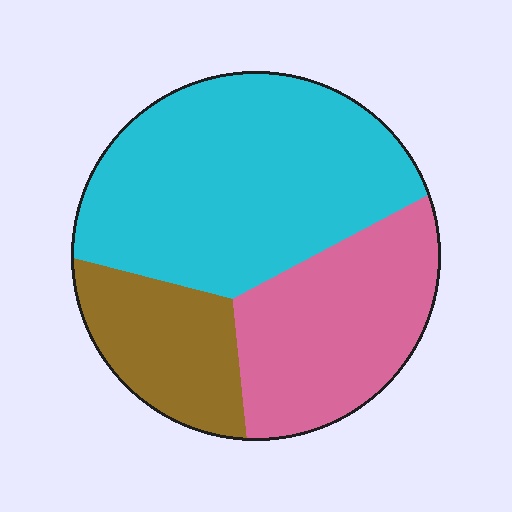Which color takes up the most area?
Cyan, at roughly 50%.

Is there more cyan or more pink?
Cyan.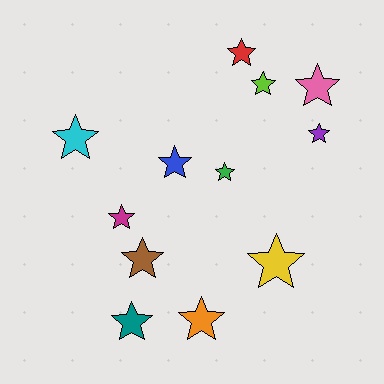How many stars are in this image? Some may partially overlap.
There are 12 stars.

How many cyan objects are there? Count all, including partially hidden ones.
There is 1 cyan object.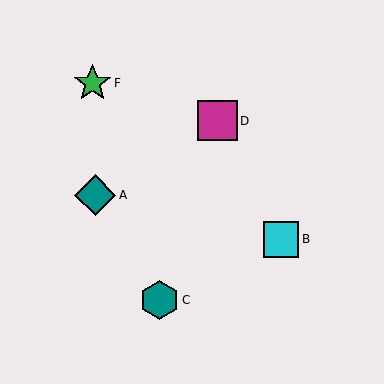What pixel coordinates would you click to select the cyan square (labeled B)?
Click at (281, 239) to select the cyan square B.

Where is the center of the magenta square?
The center of the magenta square is at (217, 121).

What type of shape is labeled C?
Shape C is a teal hexagon.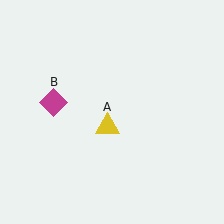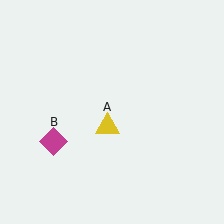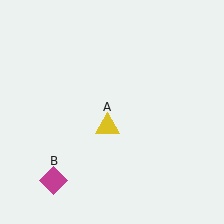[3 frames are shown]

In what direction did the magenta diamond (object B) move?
The magenta diamond (object B) moved down.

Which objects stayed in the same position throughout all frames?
Yellow triangle (object A) remained stationary.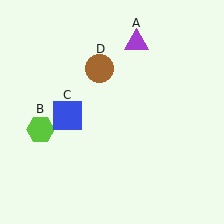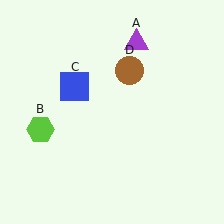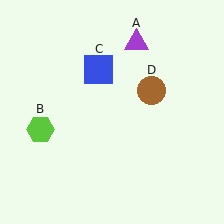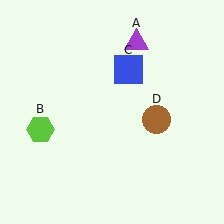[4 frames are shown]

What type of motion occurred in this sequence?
The blue square (object C), brown circle (object D) rotated clockwise around the center of the scene.